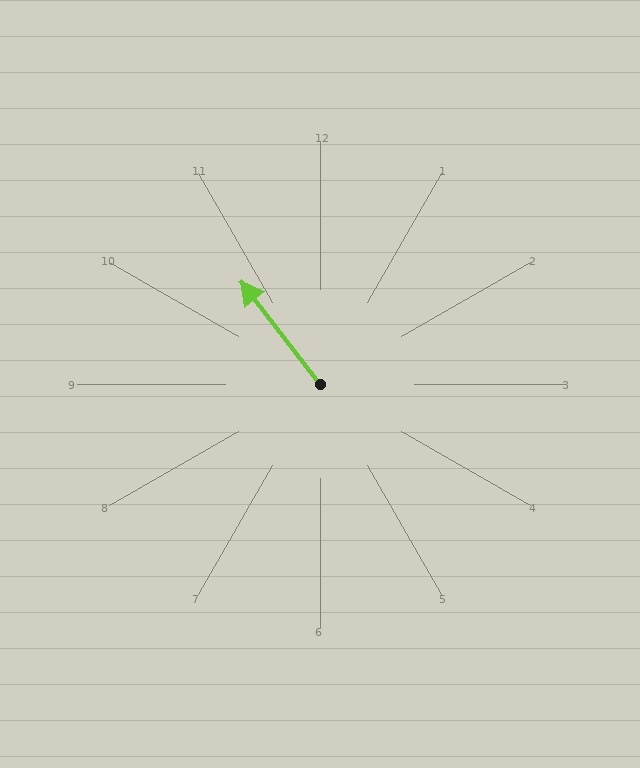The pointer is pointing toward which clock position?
Roughly 11 o'clock.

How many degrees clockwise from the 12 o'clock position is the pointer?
Approximately 322 degrees.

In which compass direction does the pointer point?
Northwest.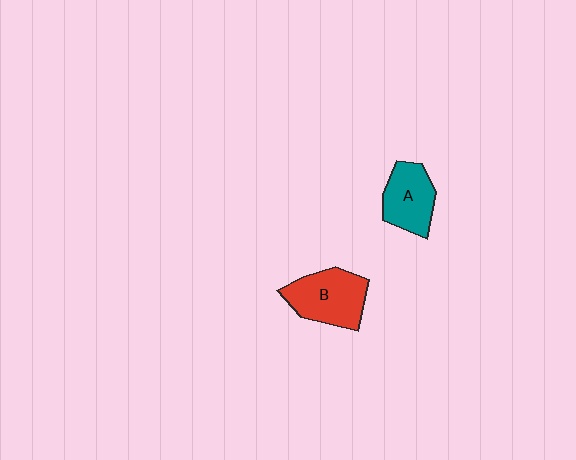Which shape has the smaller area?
Shape A (teal).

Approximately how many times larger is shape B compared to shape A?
Approximately 1.2 times.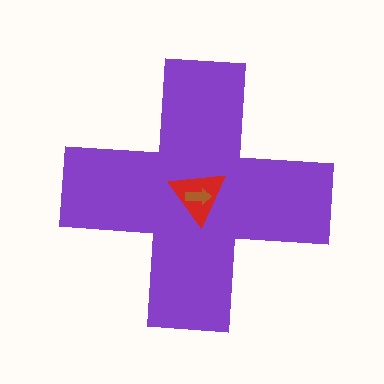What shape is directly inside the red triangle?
The brown arrow.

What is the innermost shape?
The brown arrow.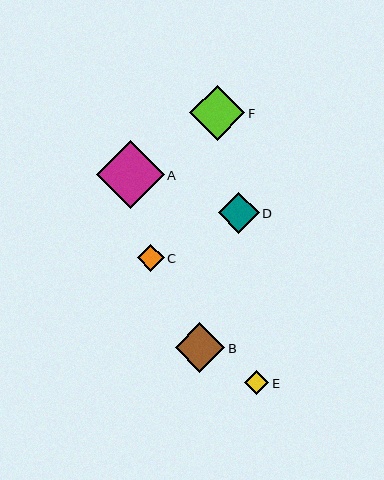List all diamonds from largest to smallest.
From largest to smallest: A, F, B, D, C, E.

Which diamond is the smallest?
Diamond E is the smallest with a size of approximately 24 pixels.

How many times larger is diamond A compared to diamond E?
Diamond A is approximately 2.9 times the size of diamond E.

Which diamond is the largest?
Diamond A is the largest with a size of approximately 68 pixels.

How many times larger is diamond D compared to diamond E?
Diamond D is approximately 1.7 times the size of diamond E.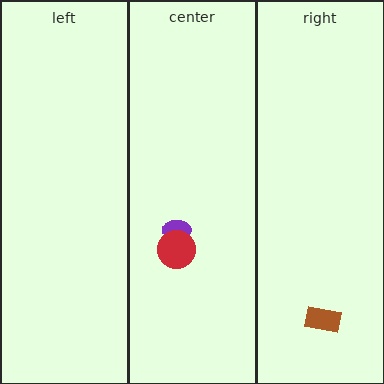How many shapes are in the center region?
2.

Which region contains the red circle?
The center region.